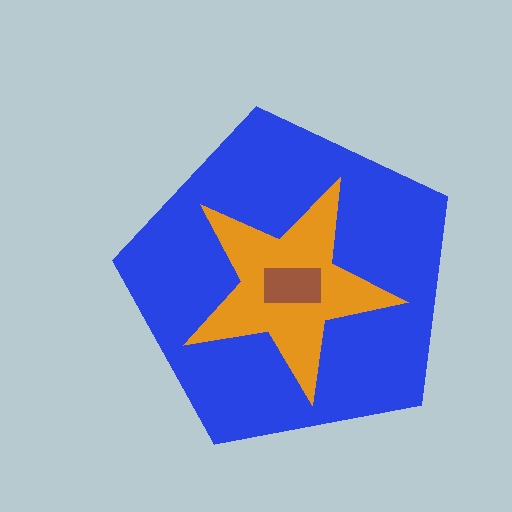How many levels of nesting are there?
3.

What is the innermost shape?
The brown rectangle.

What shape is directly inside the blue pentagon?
The orange star.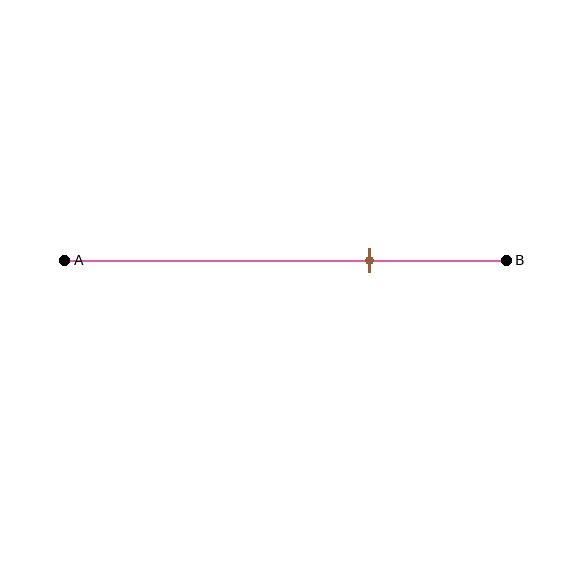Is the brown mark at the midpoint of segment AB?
No, the mark is at about 70% from A, not at the 50% midpoint.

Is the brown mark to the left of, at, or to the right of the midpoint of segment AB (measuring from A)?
The brown mark is to the right of the midpoint of segment AB.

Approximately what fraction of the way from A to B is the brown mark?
The brown mark is approximately 70% of the way from A to B.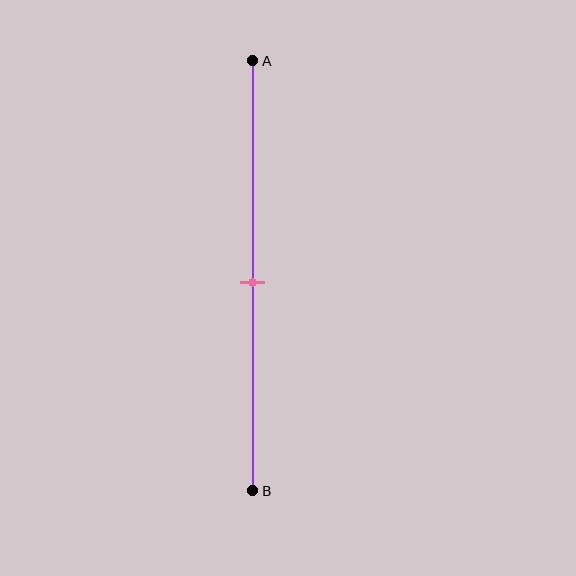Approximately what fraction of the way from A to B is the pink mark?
The pink mark is approximately 50% of the way from A to B.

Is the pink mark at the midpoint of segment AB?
Yes, the mark is approximately at the midpoint.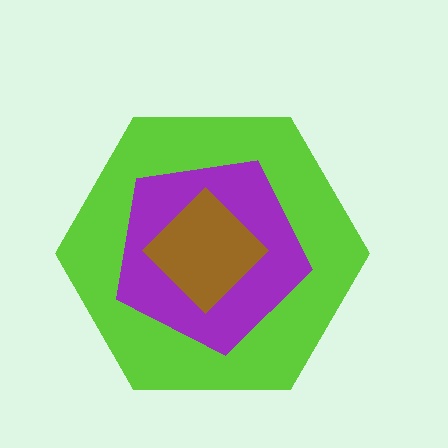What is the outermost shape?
The lime hexagon.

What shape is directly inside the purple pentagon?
The brown diamond.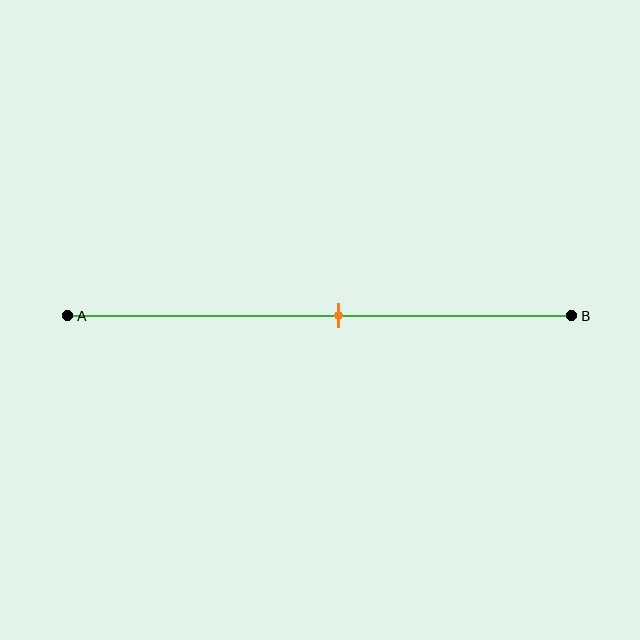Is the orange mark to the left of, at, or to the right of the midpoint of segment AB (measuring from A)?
The orange mark is to the right of the midpoint of segment AB.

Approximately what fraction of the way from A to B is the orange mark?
The orange mark is approximately 55% of the way from A to B.